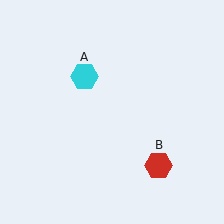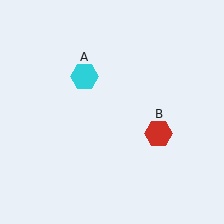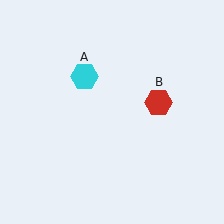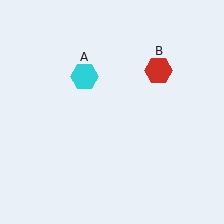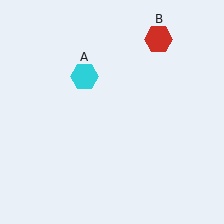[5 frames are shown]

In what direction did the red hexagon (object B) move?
The red hexagon (object B) moved up.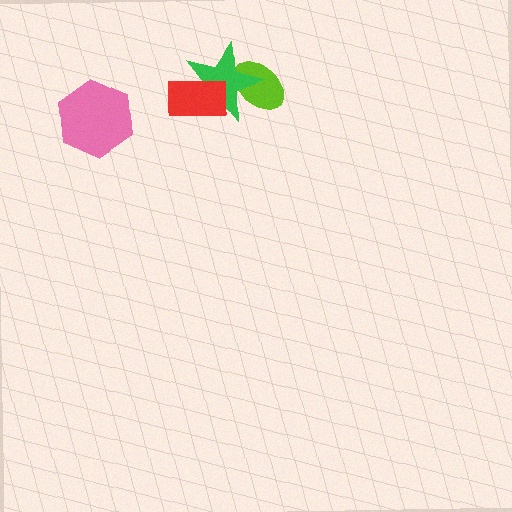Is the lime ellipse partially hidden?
Yes, it is partially covered by another shape.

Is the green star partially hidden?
Yes, it is partially covered by another shape.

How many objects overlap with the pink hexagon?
0 objects overlap with the pink hexagon.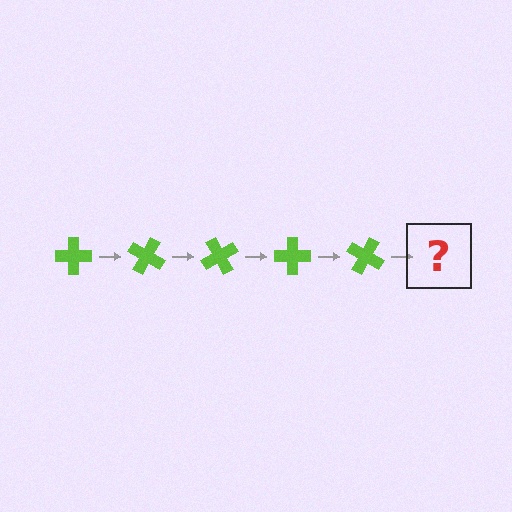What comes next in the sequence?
The next element should be a lime cross rotated 150 degrees.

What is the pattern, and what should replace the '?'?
The pattern is that the cross rotates 30 degrees each step. The '?' should be a lime cross rotated 150 degrees.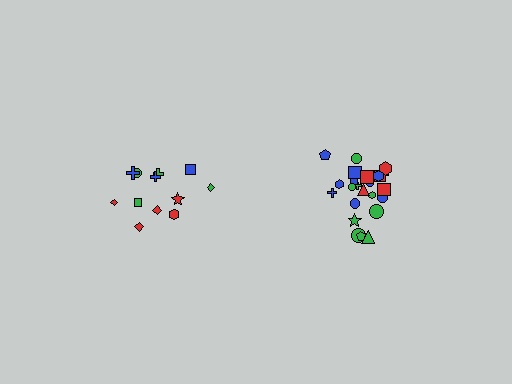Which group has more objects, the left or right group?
The right group.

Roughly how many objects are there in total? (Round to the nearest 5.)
Roughly 35 objects in total.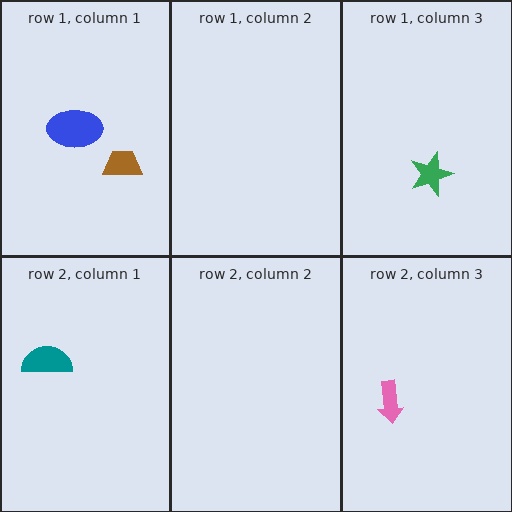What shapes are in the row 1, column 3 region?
The green star.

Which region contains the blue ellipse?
The row 1, column 1 region.